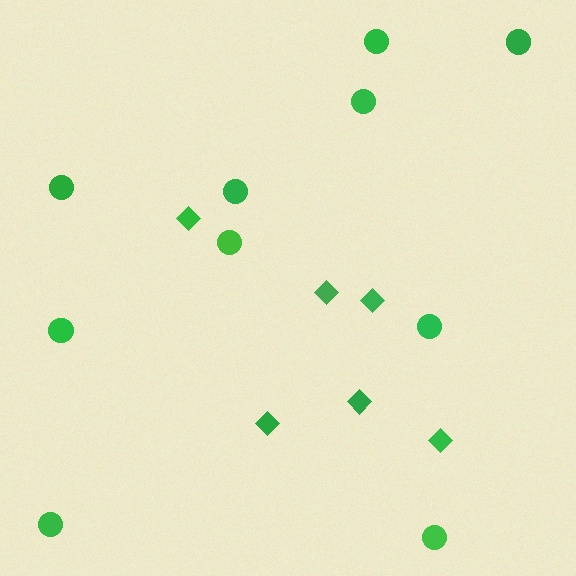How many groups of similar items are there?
There are 2 groups: one group of circles (10) and one group of diamonds (6).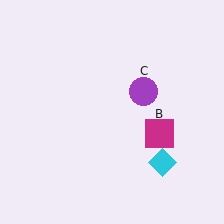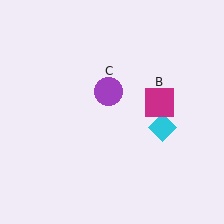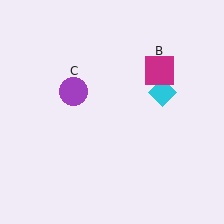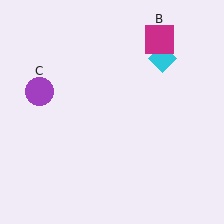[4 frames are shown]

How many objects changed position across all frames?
3 objects changed position: cyan diamond (object A), magenta square (object B), purple circle (object C).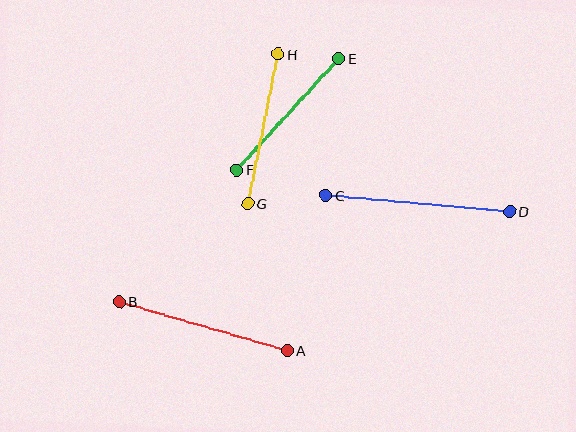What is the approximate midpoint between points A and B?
The midpoint is at approximately (203, 326) pixels.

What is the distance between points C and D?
The distance is approximately 185 pixels.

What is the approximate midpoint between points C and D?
The midpoint is at approximately (418, 203) pixels.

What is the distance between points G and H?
The distance is approximately 153 pixels.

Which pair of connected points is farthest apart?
Points C and D are farthest apart.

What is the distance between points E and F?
The distance is approximately 151 pixels.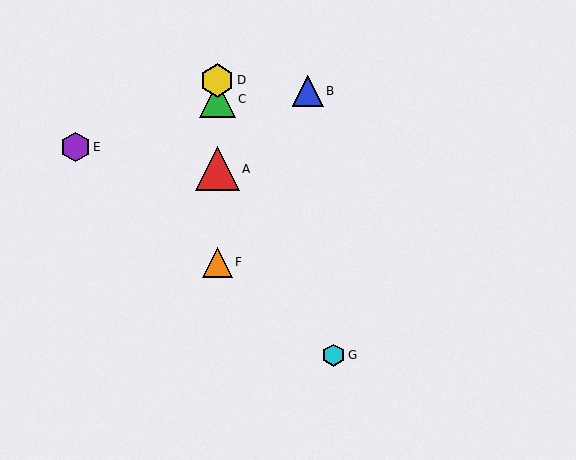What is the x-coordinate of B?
Object B is at x≈308.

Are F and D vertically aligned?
Yes, both are at x≈217.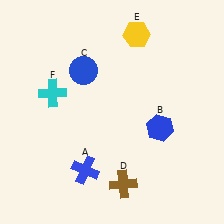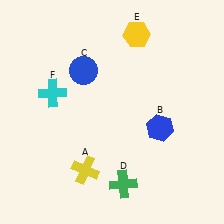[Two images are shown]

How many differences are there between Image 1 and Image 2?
There are 2 differences between the two images.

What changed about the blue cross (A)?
In Image 1, A is blue. In Image 2, it changed to yellow.